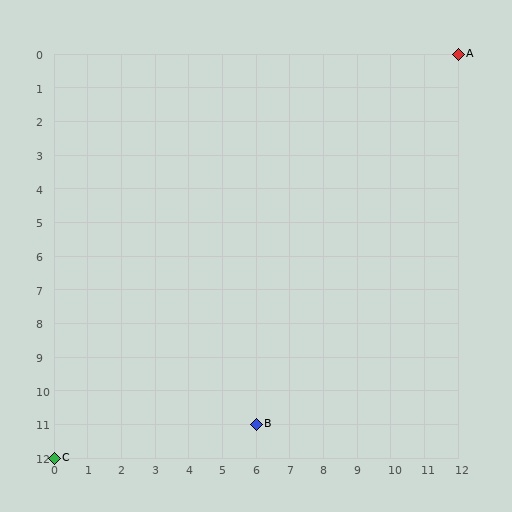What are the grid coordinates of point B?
Point B is at grid coordinates (6, 11).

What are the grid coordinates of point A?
Point A is at grid coordinates (12, 0).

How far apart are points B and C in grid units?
Points B and C are 6 columns and 1 row apart (about 6.1 grid units diagonally).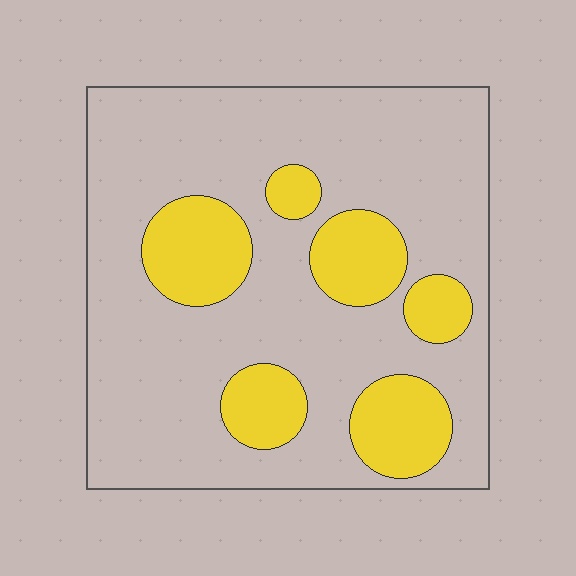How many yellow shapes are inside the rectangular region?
6.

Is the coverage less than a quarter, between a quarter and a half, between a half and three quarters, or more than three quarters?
Less than a quarter.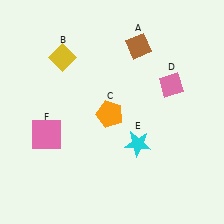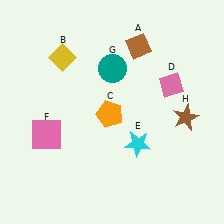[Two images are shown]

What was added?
A teal circle (G), a brown star (H) were added in Image 2.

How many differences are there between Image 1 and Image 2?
There are 2 differences between the two images.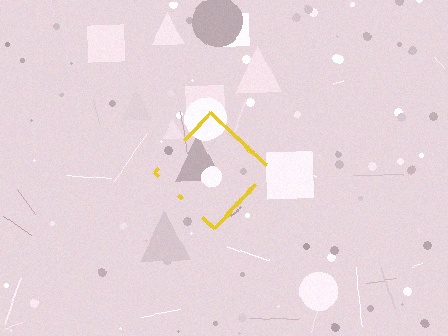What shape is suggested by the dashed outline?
The dashed outline suggests a diamond.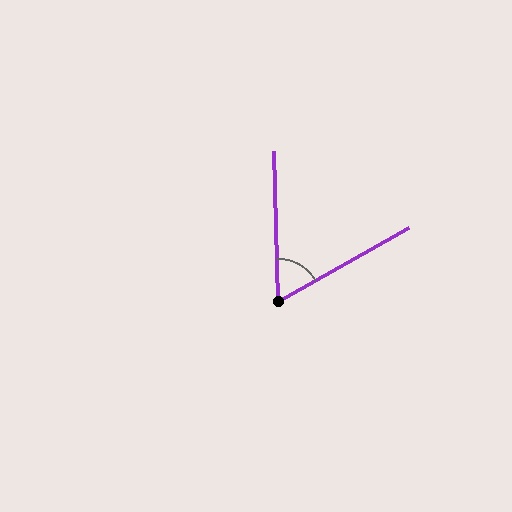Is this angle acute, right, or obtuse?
It is acute.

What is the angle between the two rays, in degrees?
Approximately 62 degrees.